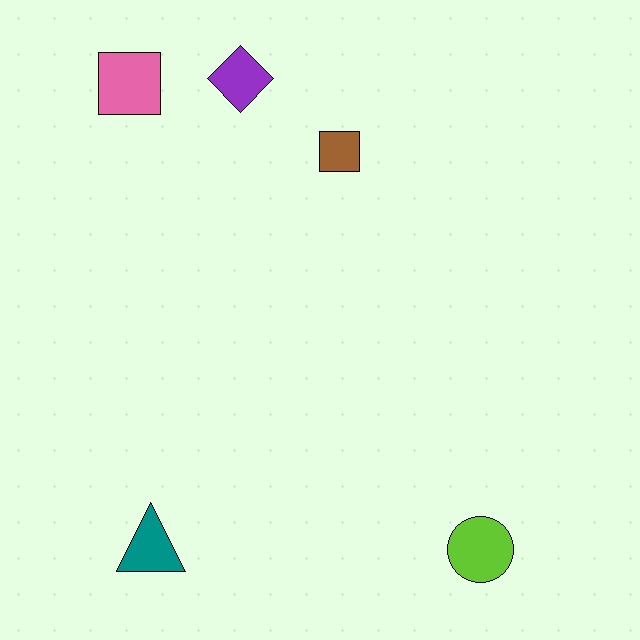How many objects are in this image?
There are 5 objects.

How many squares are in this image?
There are 2 squares.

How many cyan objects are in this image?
There are no cyan objects.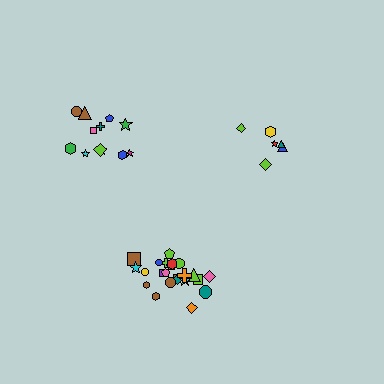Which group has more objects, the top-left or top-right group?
The top-left group.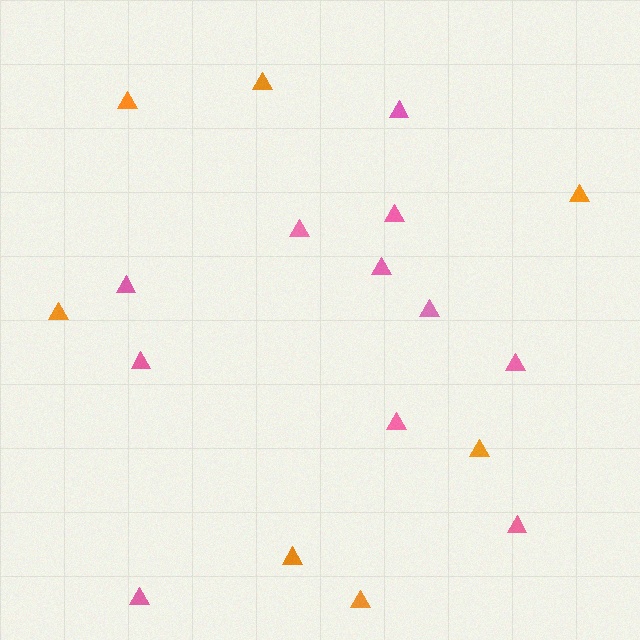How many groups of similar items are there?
There are 2 groups: one group of pink triangles (11) and one group of orange triangles (7).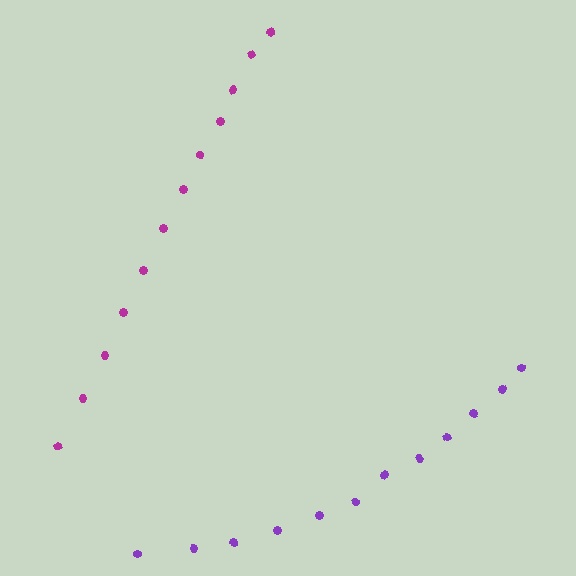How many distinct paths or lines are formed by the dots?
There are 2 distinct paths.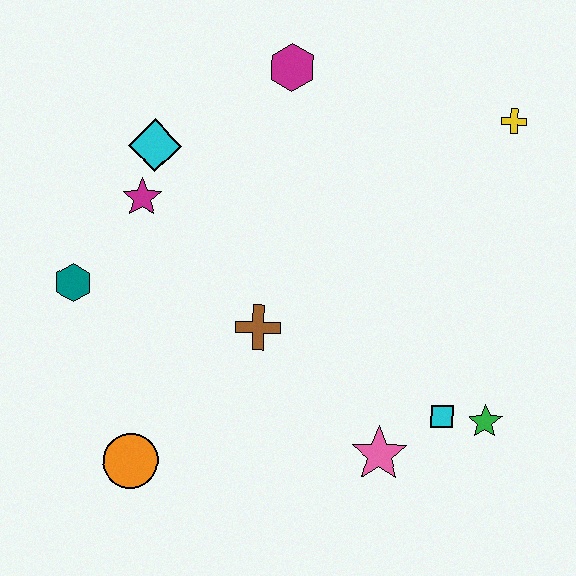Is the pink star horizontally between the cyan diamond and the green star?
Yes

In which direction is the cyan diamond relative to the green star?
The cyan diamond is to the left of the green star.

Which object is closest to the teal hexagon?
The magenta star is closest to the teal hexagon.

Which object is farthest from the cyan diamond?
The green star is farthest from the cyan diamond.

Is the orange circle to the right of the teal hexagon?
Yes